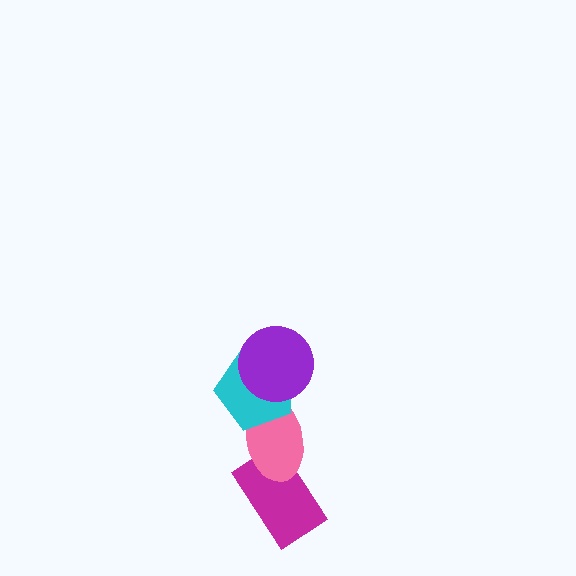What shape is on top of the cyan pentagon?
The purple circle is on top of the cyan pentagon.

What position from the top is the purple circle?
The purple circle is 1st from the top.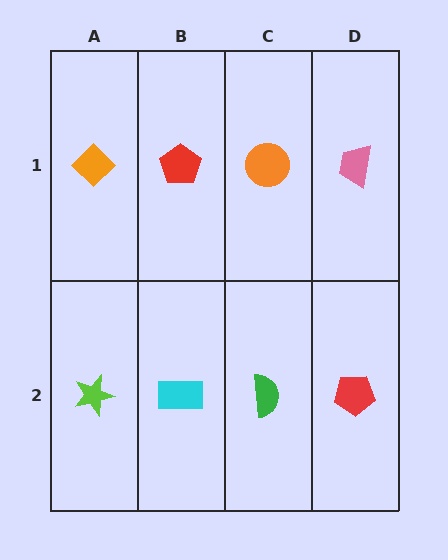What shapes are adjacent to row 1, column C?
A green semicircle (row 2, column C), a red pentagon (row 1, column B), a pink trapezoid (row 1, column D).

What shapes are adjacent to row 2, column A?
An orange diamond (row 1, column A), a cyan rectangle (row 2, column B).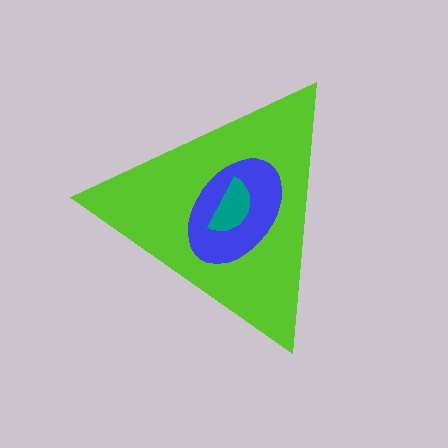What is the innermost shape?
The teal semicircle.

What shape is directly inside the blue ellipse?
The teal semicircle.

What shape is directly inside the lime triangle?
The blue ellipse.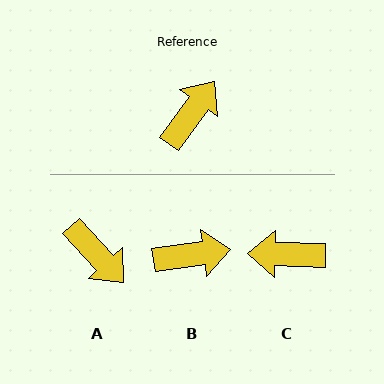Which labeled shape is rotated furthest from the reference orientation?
C, about 124 degrees away.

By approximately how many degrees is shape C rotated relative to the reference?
Approximately 124 degrees counter-clockwise.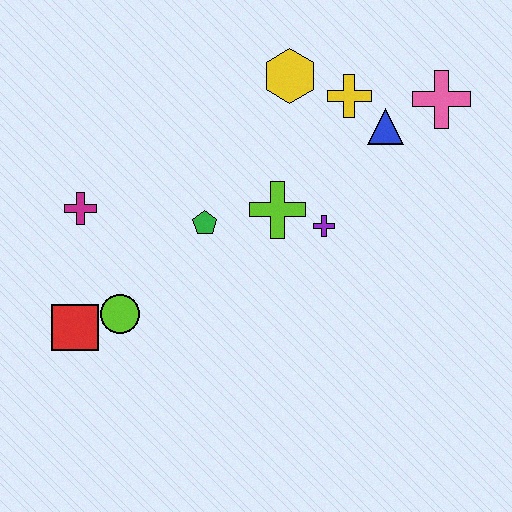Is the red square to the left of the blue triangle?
Yes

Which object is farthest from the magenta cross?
The pink cross is farthest from the magenta cross.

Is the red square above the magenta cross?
No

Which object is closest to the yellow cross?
The blue triangle is closest to the yellow cross.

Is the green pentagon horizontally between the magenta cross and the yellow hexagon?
Yes